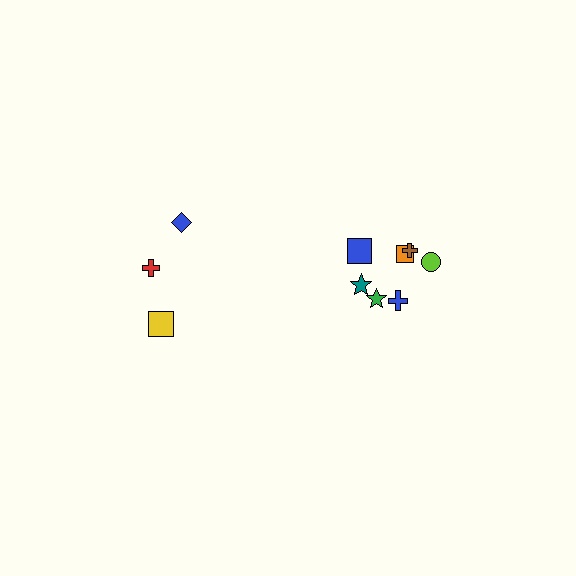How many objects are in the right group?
There are 7 objects.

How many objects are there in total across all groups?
There are 10 objects.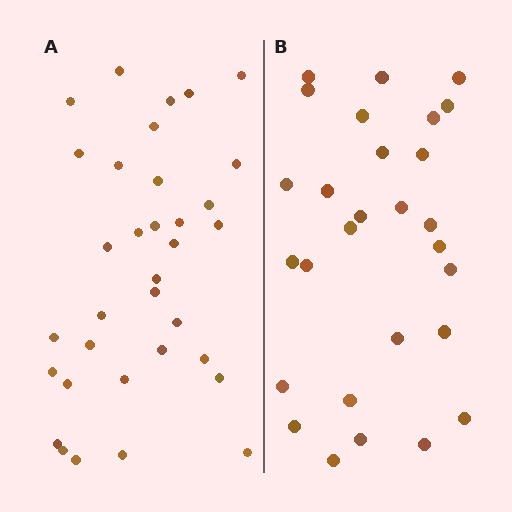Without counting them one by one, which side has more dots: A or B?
Region A (the left region) has more dots.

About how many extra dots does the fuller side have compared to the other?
Region A has about 6 more dots than region B.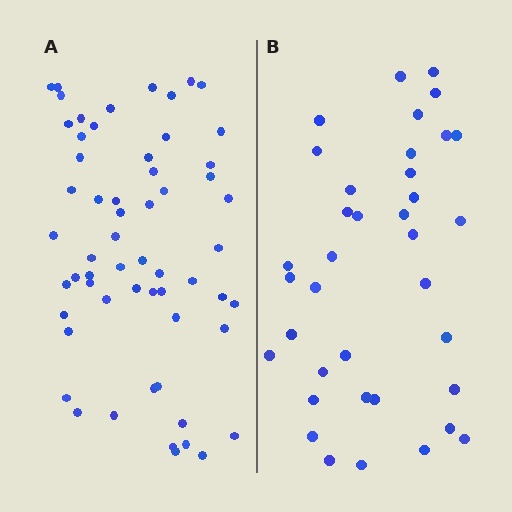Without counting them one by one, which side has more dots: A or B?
Region A (the left region) has more dots.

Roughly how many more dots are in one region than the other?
Region A has approximately 20 more dots than region B.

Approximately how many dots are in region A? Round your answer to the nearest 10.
About 60 dots. (The exact count is 59, which rounds to 60.)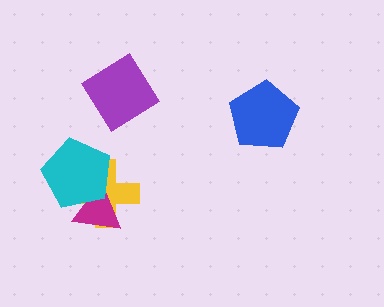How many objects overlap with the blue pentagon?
0 objects overlap with the blue pentagon.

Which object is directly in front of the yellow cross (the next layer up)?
The magenta triangle is directly in front of the yellow cross.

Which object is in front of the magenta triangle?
The cyan pentagon is in front of the magenta triangle.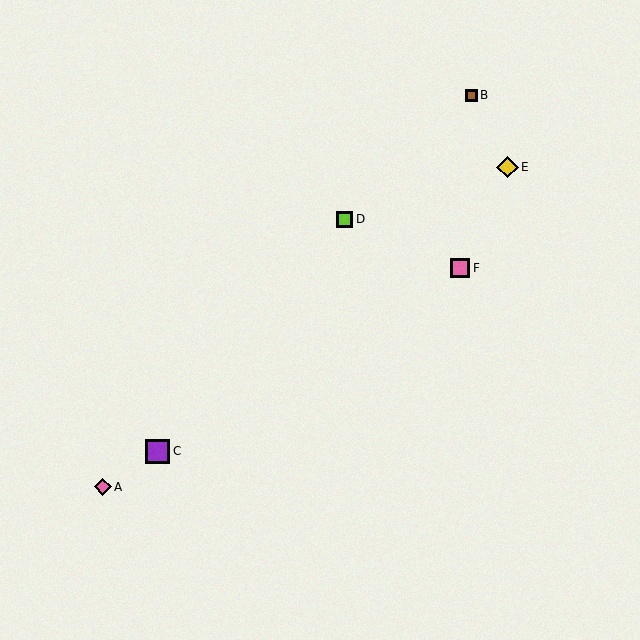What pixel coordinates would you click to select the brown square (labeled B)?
Click at (471, 95) to select the brown square B.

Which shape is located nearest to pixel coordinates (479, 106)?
The brown square (labeled B) at (471, 95) is nearest to that location.